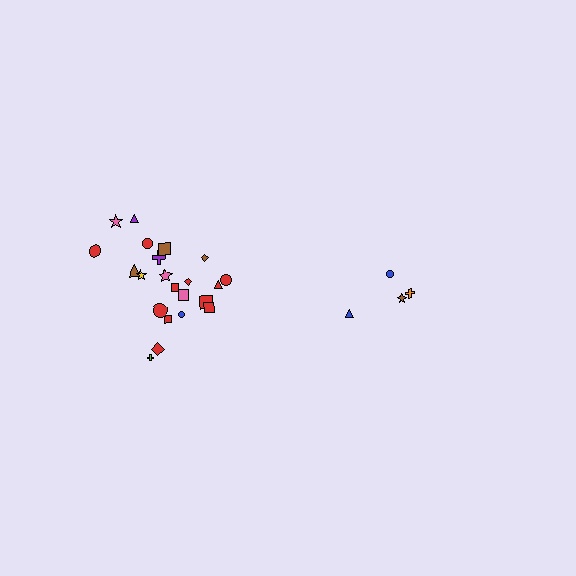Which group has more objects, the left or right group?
The left group.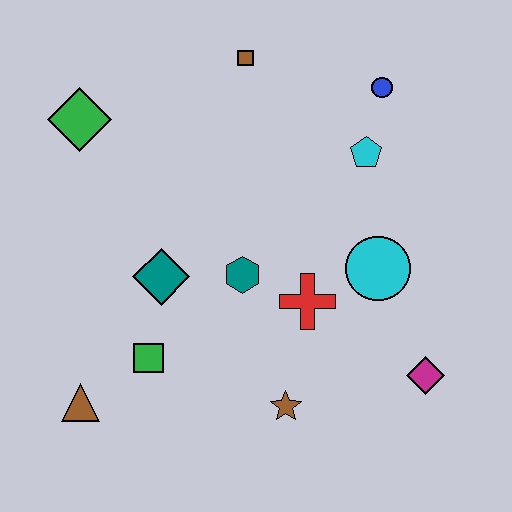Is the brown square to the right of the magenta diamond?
No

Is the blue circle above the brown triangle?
Yes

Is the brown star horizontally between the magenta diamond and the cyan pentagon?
No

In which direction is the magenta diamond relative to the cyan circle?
The magenta diamond is below the cyan circle.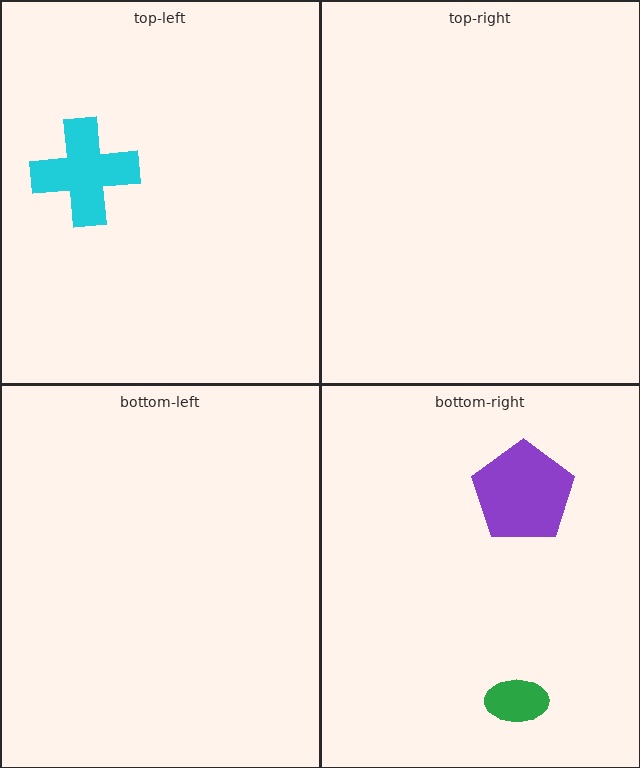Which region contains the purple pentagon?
The bottom-right region.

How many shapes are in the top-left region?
1.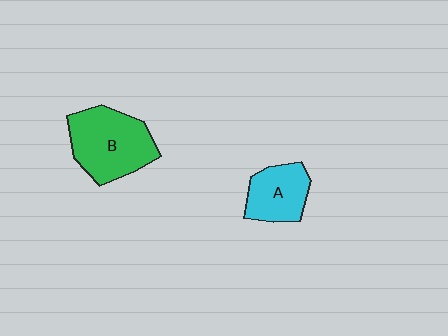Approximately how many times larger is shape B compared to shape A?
Approximately 1.6 times.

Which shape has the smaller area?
Shape A (cyan).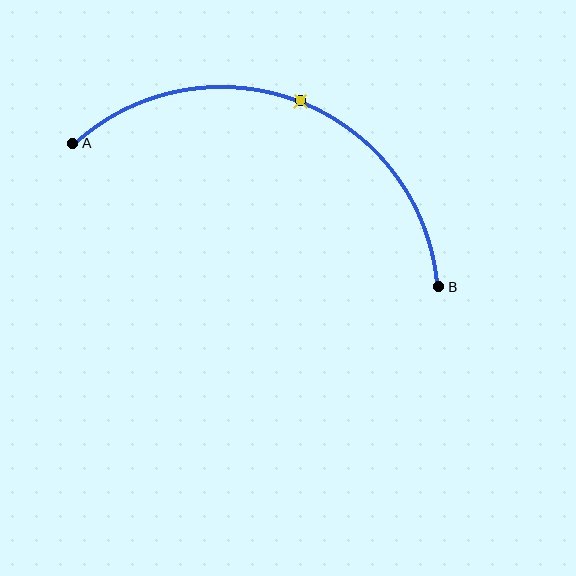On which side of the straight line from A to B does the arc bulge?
The arc bulges above the straight line connecting A and B.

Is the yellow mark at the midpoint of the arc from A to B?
Yes. The yellow mark lies on the arc at equal arc-length from both A and B — it is the arc midpoint.